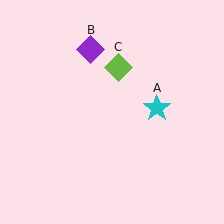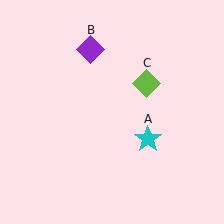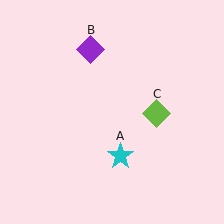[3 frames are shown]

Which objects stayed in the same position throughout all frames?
Purple diamond (object B) remained stationary.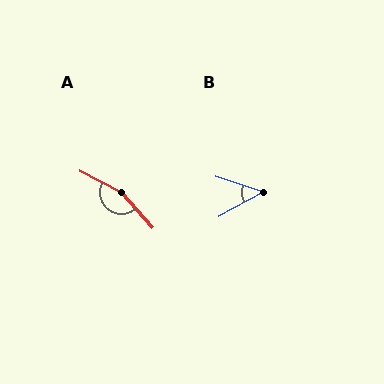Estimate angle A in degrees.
Approximately 159 degrees.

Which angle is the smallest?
B, at approximately 47 degrees.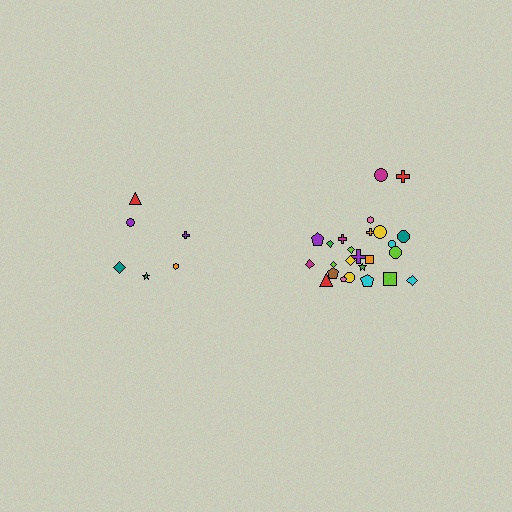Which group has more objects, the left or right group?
The right group.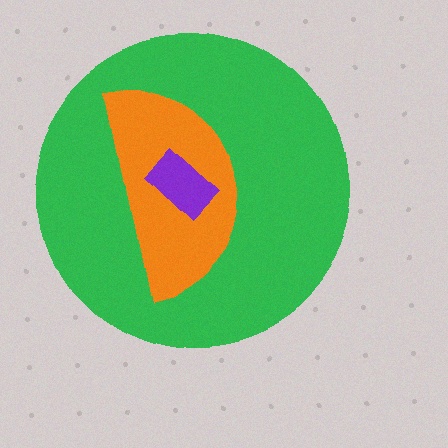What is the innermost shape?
The purple rectangle.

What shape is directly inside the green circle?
The orange semicircle.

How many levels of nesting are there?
3.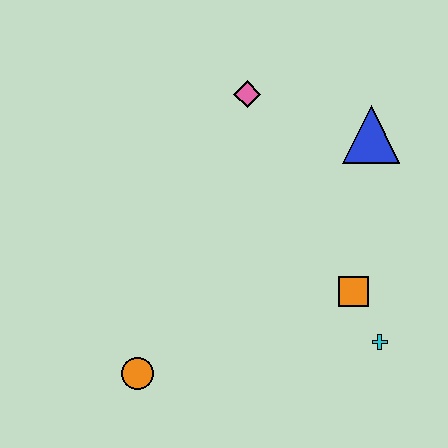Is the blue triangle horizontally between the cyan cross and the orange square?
Yes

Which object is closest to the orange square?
The cyan cross is closest to the orange square.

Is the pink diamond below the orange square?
No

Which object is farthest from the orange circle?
The blue triangle is farthest from the orange circle.